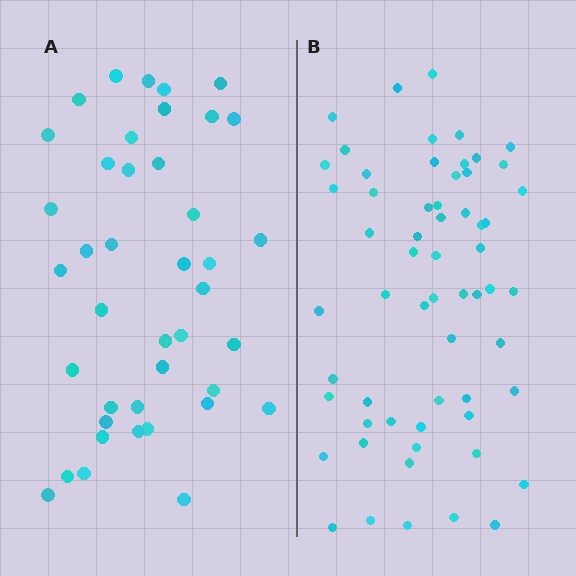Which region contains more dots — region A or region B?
Region B (the right region) has more dots.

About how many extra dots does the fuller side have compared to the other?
Region B has approximately 20 more dots than region A.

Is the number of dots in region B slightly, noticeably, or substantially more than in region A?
Region B has substantially more. The ratio is roughly 1.5 to 1.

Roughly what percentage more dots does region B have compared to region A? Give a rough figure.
About 45% more.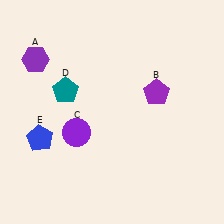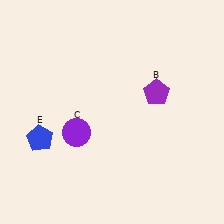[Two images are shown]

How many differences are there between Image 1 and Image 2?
There are 2 differences between the two images.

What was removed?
The purple hexagon (A), the teal pentagon (D) were removed in Image 2.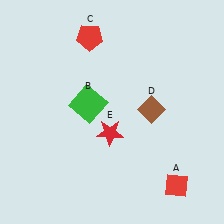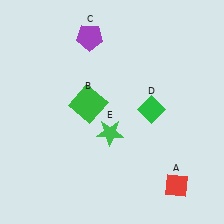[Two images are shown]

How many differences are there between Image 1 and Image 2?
There are 3 differences between the two images.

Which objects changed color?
C changed from red to purple. D changed from brown to green. E changed from red to green.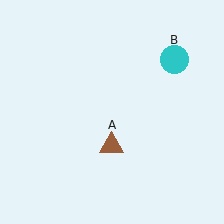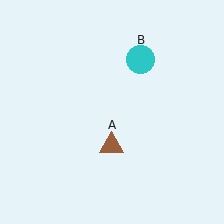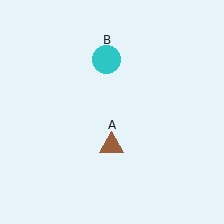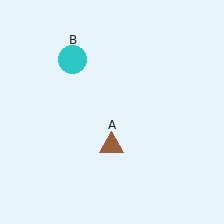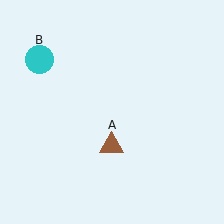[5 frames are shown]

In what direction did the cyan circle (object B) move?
The cyan circle (object B) moved left.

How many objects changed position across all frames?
1 object changed position: cyan circle (object B).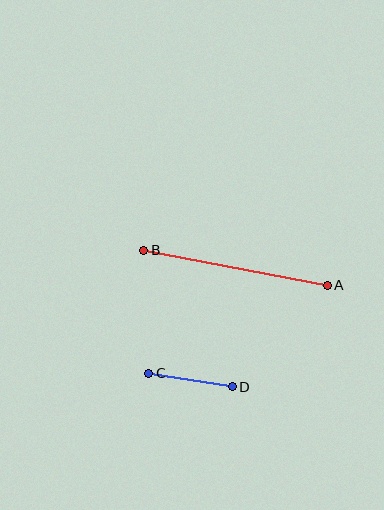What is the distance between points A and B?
The distance is approximately 187 pixels.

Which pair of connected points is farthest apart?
Points A and B are farthest apart.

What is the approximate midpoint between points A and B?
The midpoint is at approximately (236, 268) pixels.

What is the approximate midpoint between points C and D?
The midpoint is at approximately (190, 380) pixels.